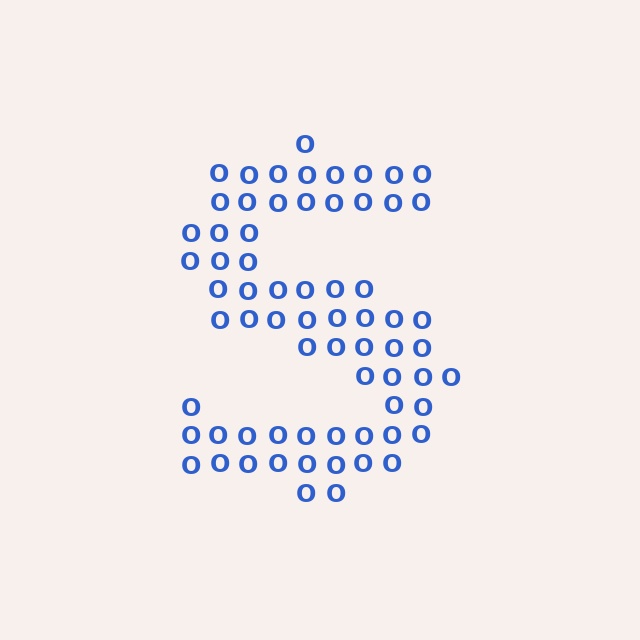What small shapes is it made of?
It is made of small letter O's.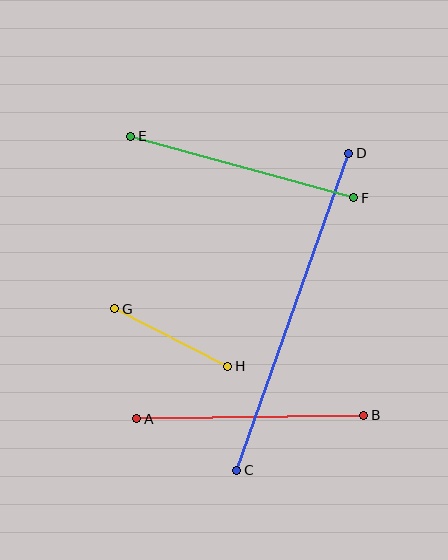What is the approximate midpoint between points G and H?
The midpoint is at approximately (171, 338) pixels.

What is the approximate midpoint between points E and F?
The midpoint is at approximately (242, 167) pixels.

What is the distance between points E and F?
The distance is approximately 231 pixels.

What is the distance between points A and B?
The distance is approximately 227 pixels.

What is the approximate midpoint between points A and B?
The midpoint is at approximately (250, 417) pixels.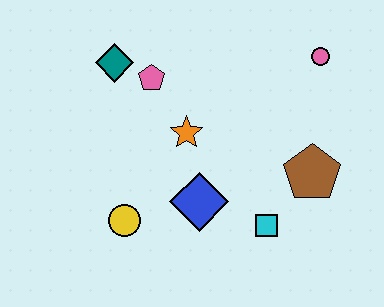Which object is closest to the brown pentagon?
The cyan square is closest to the brown pentagon.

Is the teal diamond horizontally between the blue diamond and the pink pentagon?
No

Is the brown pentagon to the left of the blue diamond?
No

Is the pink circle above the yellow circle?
Yes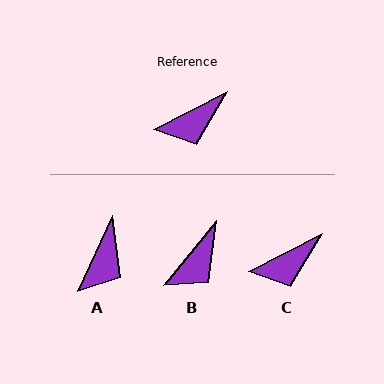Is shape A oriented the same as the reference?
No, it is off by about 39 degrees.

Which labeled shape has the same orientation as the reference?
C.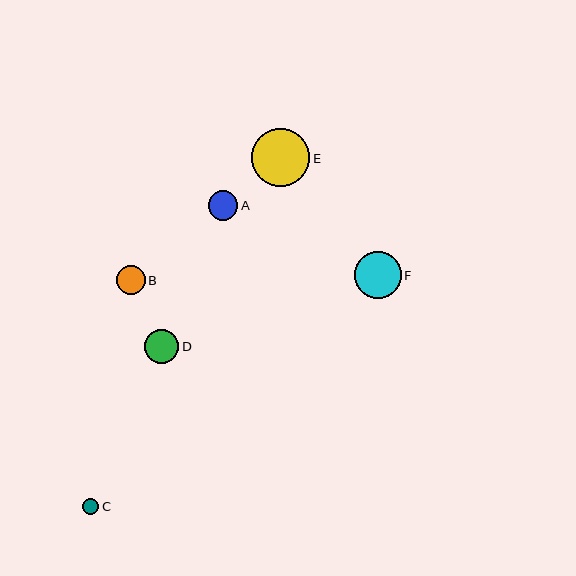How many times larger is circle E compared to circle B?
Circle E is approximately 2.0 times the size of circle B.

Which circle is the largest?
Circle E is the largest with a size of approximately 58 pixels.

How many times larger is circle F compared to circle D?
Circle F is approximately 1.4 times the size of circle D.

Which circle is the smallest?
Circle C is the smallest with a size of approximately 16 pixels.